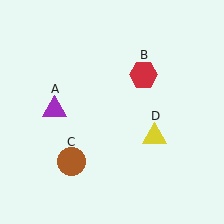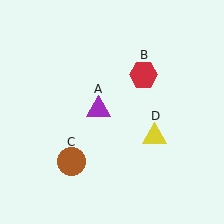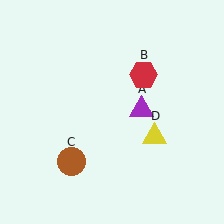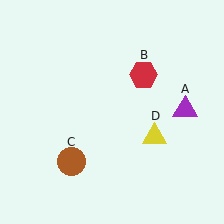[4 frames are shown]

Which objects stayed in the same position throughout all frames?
Red hexagon (object B) and brown circle (object C) and yellow triangle (object D) remained stationary.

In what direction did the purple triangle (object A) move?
The purple triangle (object A) moved right.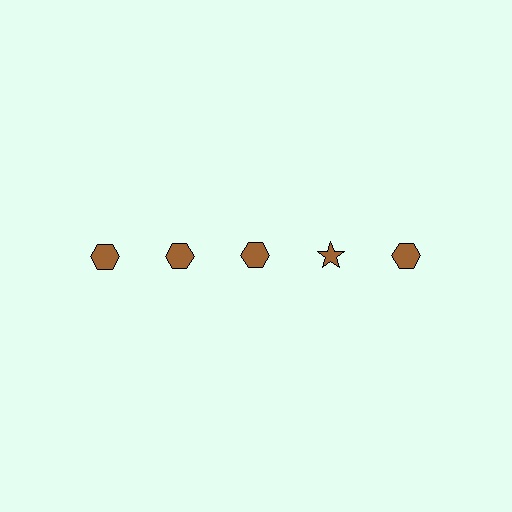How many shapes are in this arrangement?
There are 5 shapes arranged in a grid pattern.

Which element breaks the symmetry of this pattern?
The brown star in the top row, second from right column breaks the symmetry. All other shapes are brown hexagons.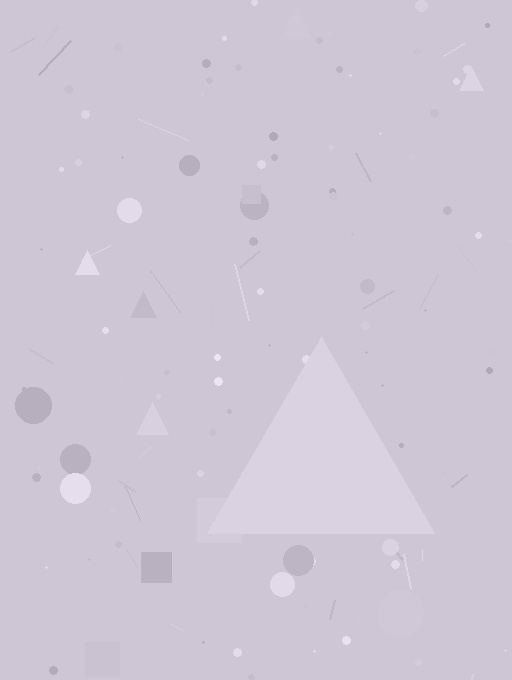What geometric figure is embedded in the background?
A triangle is embedded in the background.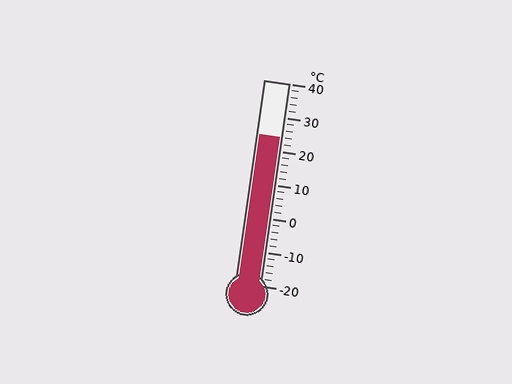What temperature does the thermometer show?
The thermometer shows approximately 24°C.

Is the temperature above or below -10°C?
The temperature is above -10°C.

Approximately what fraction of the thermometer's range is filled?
The thermometer is filled to approximately 75% of its range.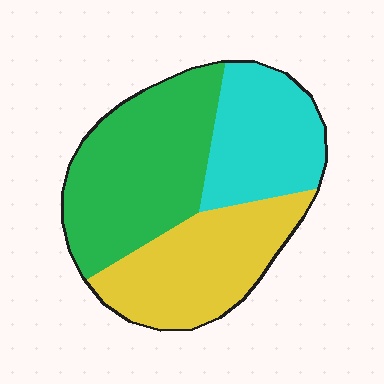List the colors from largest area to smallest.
From largest to smallest: green, yellow, cyan.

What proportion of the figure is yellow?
Yellow takes up between a quarter and a half of the figure.